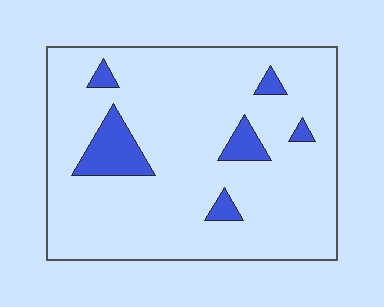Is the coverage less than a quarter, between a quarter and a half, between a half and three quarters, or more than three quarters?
Less than a quarter.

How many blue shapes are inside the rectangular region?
6.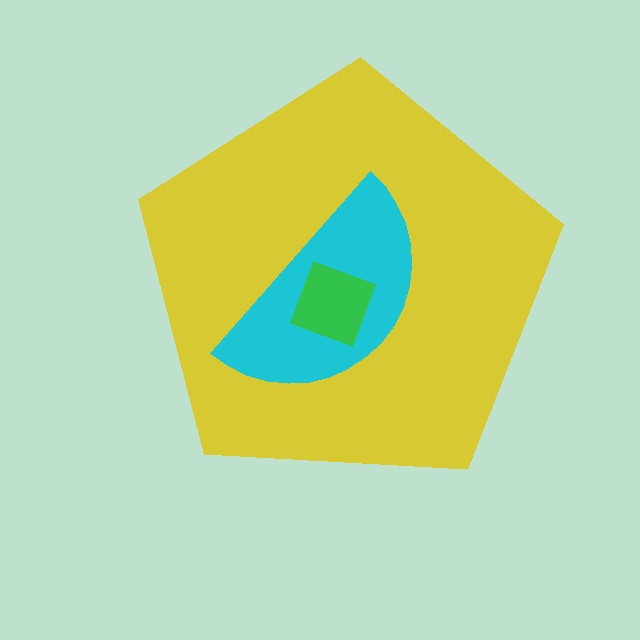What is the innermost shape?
The green diamond.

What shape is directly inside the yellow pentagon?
The cyan semicircle.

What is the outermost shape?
The yellow pentagon.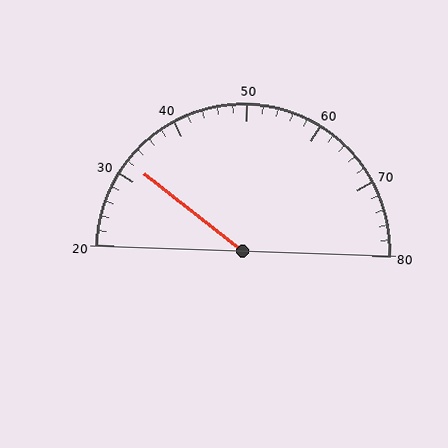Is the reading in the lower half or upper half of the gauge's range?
The reading is in the lower half of the range (20 to 80).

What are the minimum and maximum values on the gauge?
The gauge ranges from 20 to 80.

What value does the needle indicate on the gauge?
The needle indicates approximately 32.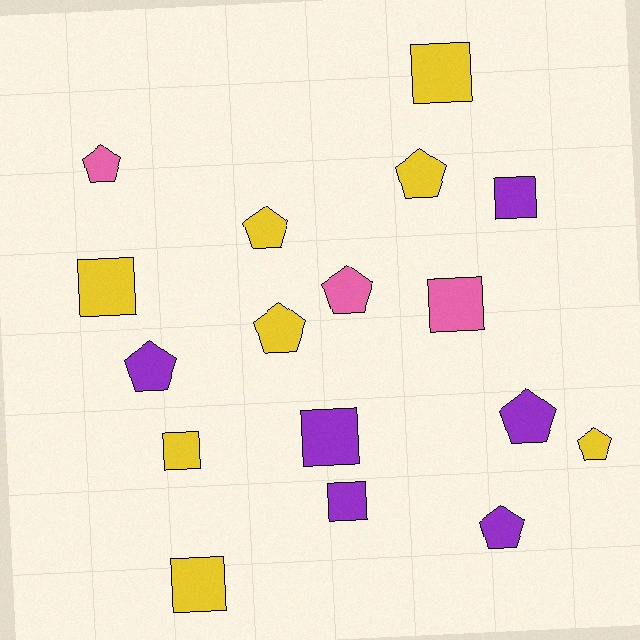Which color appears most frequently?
Yellow, with 8 objects.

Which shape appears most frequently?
Pentagon, with 9 objects.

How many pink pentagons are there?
There are 2 pink pentagons.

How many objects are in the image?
There are 17 objects.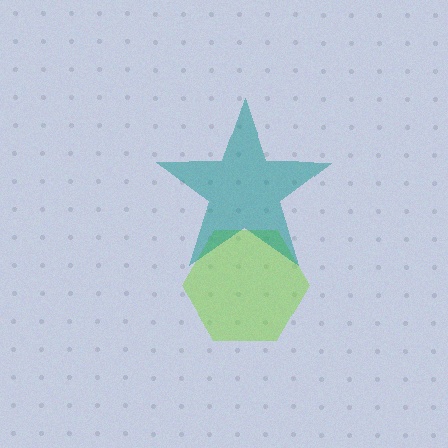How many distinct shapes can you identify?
There are 2 distinct shapes: a lime hexagon, a teal star.